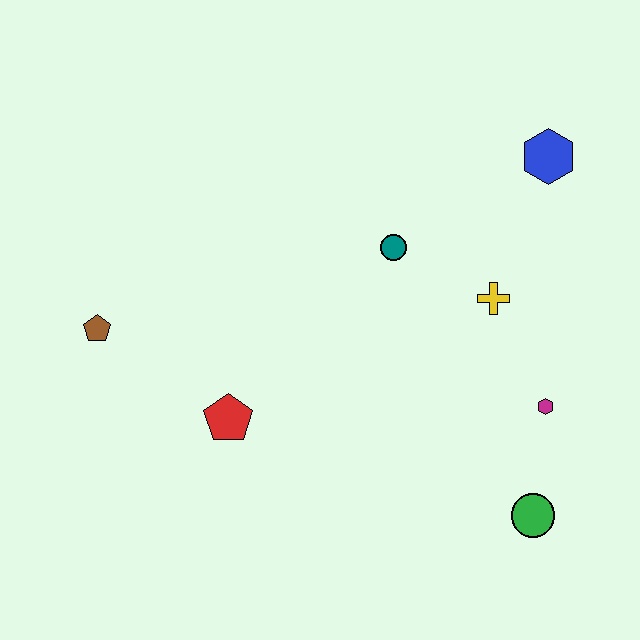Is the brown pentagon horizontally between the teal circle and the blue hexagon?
No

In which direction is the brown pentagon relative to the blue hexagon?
The brown pentagon is to the left of the blue hexagon.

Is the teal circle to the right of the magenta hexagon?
No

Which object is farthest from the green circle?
The brown pentagon is farthest from the green circle.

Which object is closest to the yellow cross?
The teal circle is closest to the yellow cross.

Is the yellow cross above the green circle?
Yes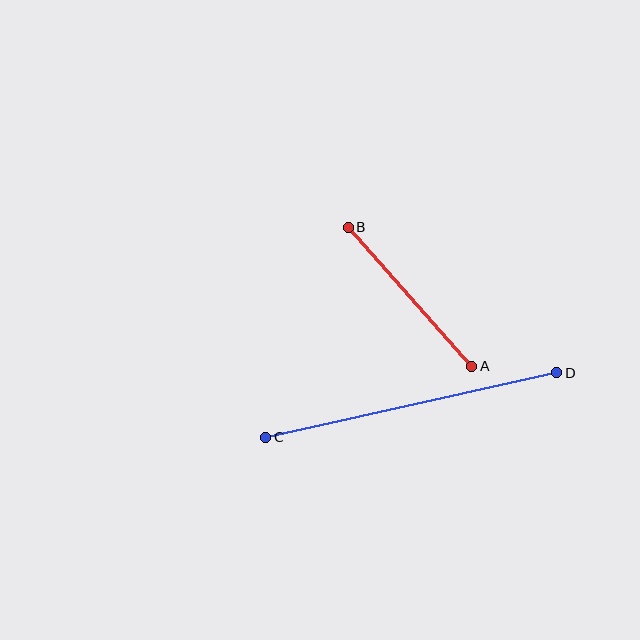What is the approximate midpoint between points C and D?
The midpoint is at approximately (411, 405) pixels.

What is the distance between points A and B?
The distance is approximately 186 pixels.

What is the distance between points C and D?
The distance is approximately 298 pixels.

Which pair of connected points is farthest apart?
Points C and D are farthest apart.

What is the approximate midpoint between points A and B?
The midpoint is at approximately (410, 297) pixels.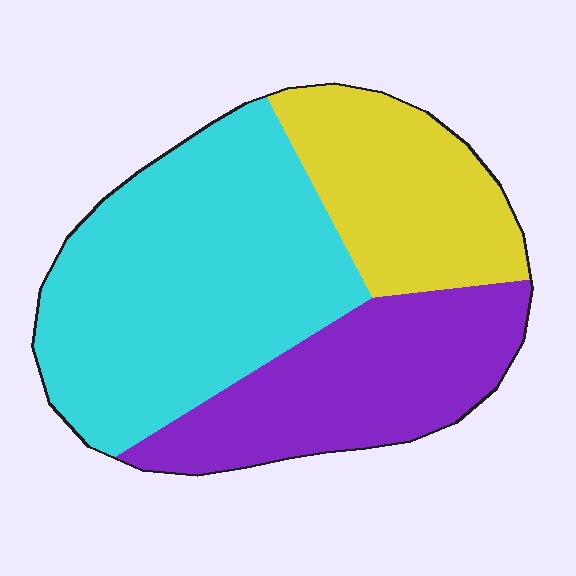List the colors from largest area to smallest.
From largest to smallest: cyan, purple, yellow.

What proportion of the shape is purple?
Purple takes up between a sixth and a third of the shape.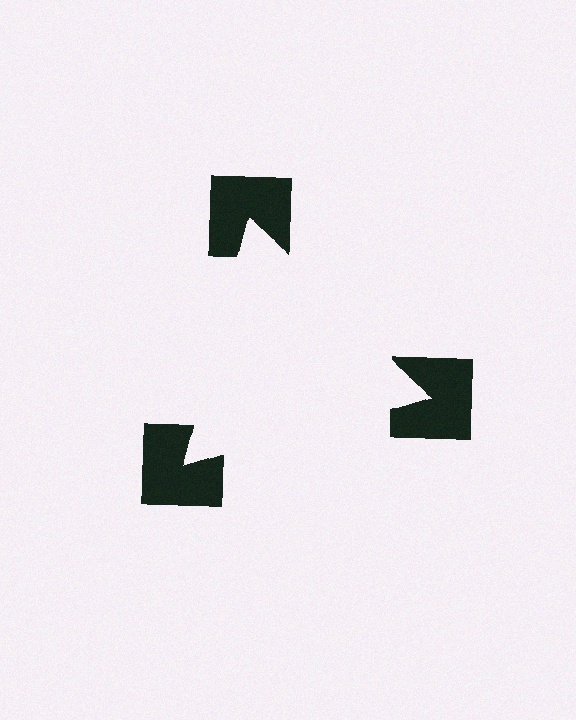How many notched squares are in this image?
There are 3 — one at each vertex of the illusory triangle.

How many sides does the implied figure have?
3 sides.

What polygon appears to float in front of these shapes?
An illusory triangle — its edges are inferred from the aligned wedge cuts in the notched squares, not physically drawn.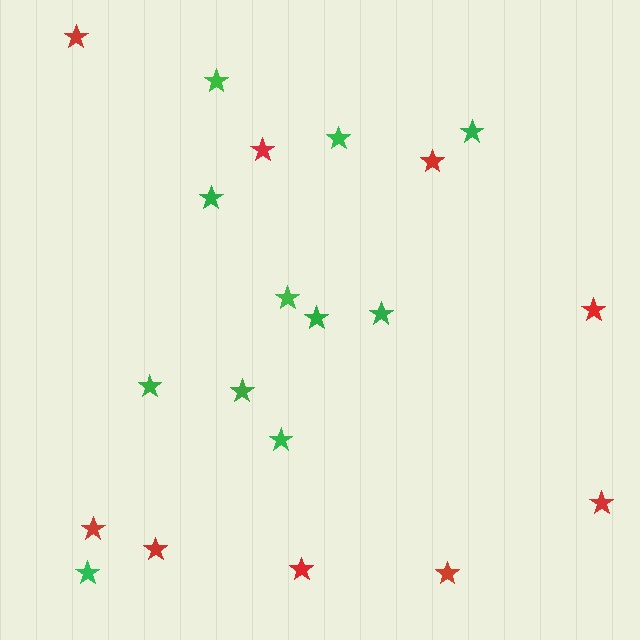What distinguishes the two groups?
There are 2 groups: one group of green stars (11) and one group of red stars (9).